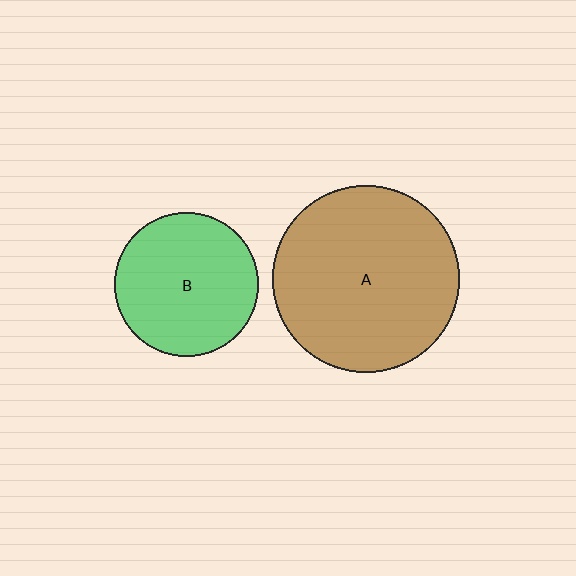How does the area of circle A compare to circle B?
Approximately 1.7 times.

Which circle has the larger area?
Circle A (brown).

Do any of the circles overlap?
No, none of the circles overlap.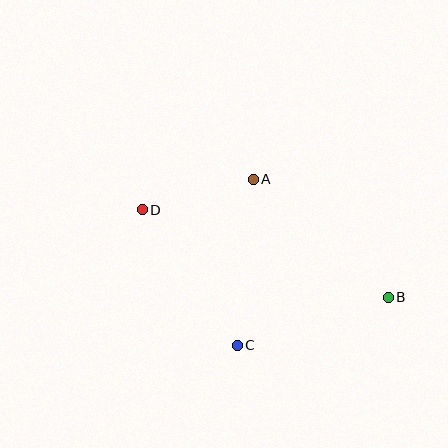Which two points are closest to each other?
Points A and D are closest to each other.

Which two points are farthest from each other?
Points B and D are farthest from each other.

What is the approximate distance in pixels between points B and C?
The distance between B and C is approximately 158 pixels.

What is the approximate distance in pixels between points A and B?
The distance between A and B is approximately 179 pixels.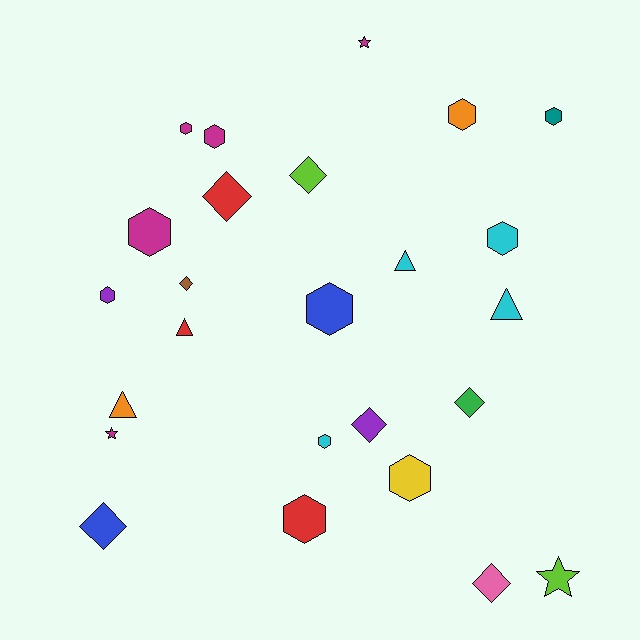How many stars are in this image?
There are 3 stars.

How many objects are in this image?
There are 25 objects.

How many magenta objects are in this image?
There are 5 magenta objects.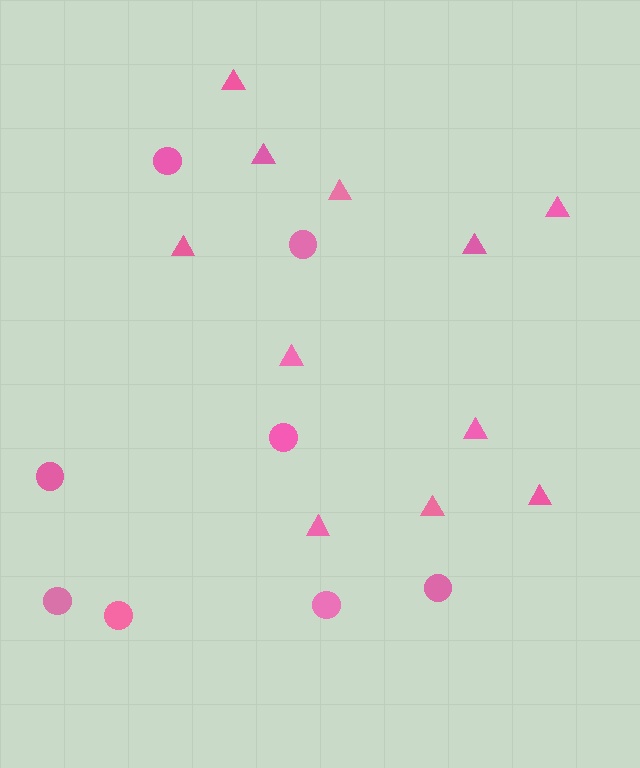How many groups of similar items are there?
There are 2 groups: one group of circles (8) and one group of triangles (11).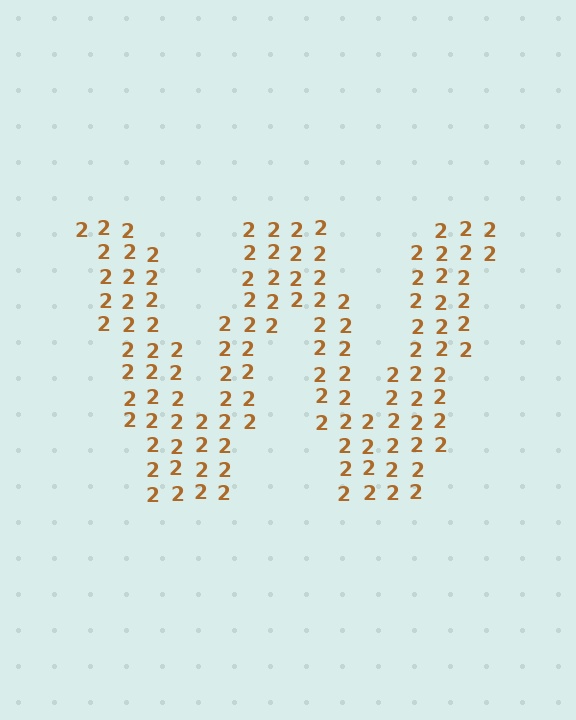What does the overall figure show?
The overall figure shows the letter W.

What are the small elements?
The small elements are digit 2's.